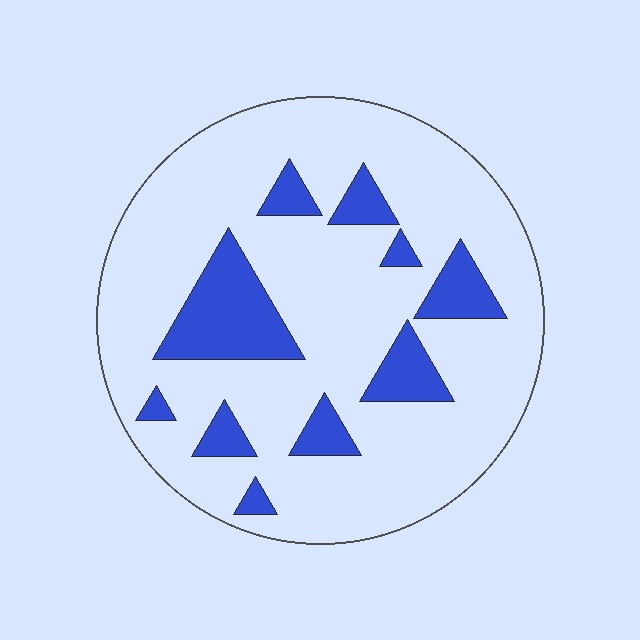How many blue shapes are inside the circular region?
10.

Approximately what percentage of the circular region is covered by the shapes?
Approximately 20%.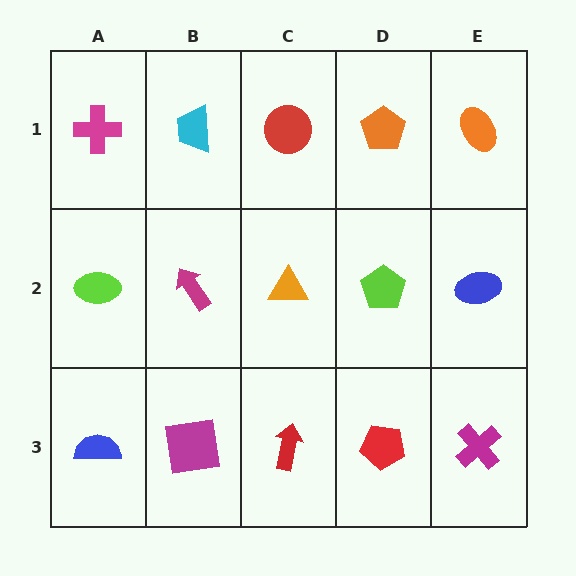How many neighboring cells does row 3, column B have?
3.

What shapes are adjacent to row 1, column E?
A blue ellipse (row 2, column E), an orange pentagon (row 1, column D).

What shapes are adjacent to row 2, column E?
An orange ellipse (row 1, column E), a magenta cross (row 3, column E), a lime pentagon (row 2, column D).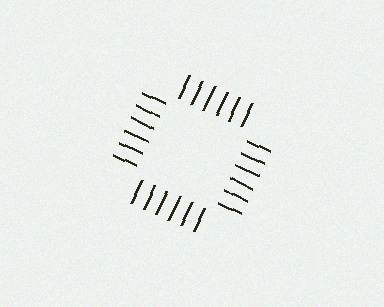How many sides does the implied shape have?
4 sides — the line-ends trace a square.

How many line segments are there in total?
24 — 6 along each of the 4 edges.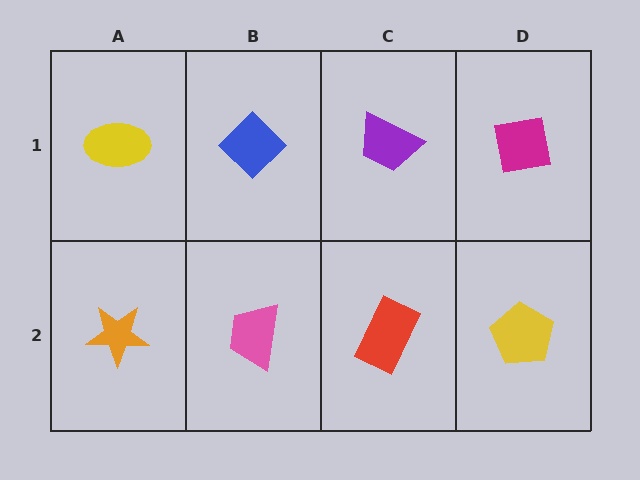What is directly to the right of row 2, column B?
A red rectangle.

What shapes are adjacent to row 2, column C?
A purple trapezoid (row 1, column C), a pink trapezoid (row 2, column B), a yellow pentagon (row 2, column D).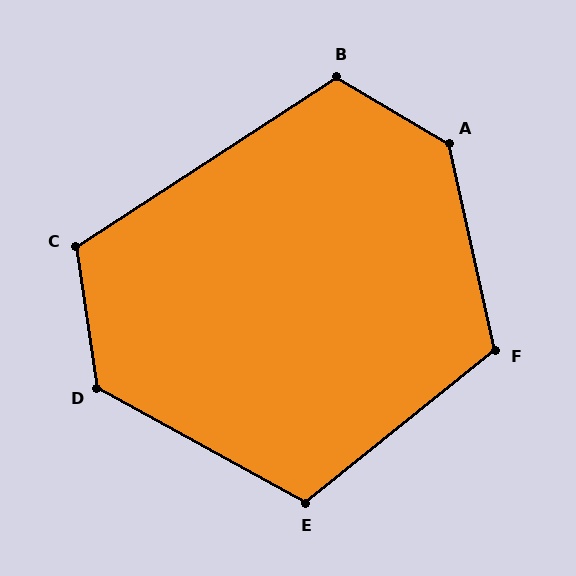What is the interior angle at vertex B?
Approximately 117 degrees (obtuse).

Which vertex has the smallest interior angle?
E, at approximately 112 degrees.